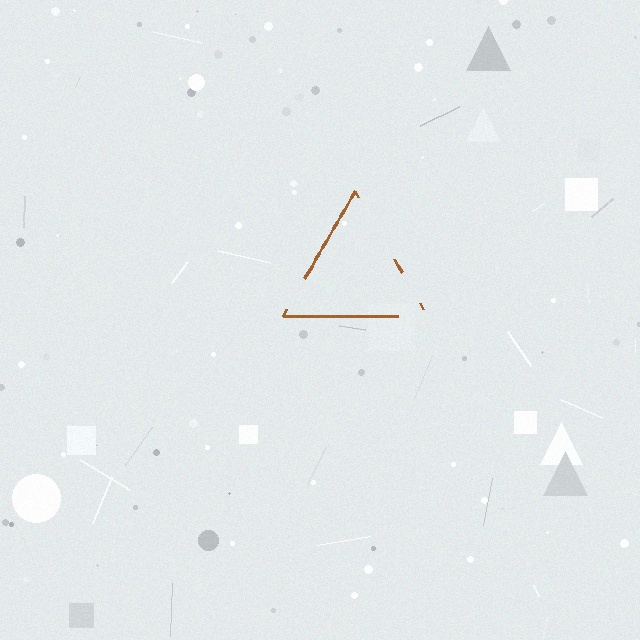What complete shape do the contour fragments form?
The contour fragments form a triangle.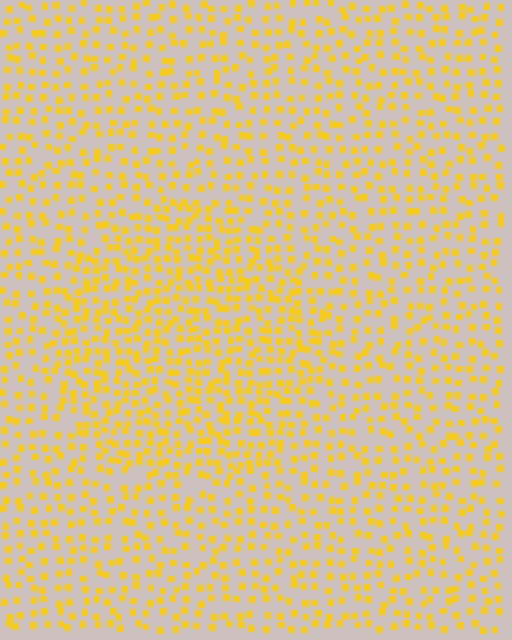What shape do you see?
I see a circle.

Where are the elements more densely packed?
The elements are more densely packed inside the circle boundary.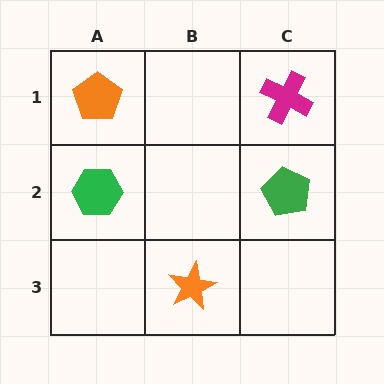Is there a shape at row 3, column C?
No, that cell is empty.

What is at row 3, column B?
An orange star.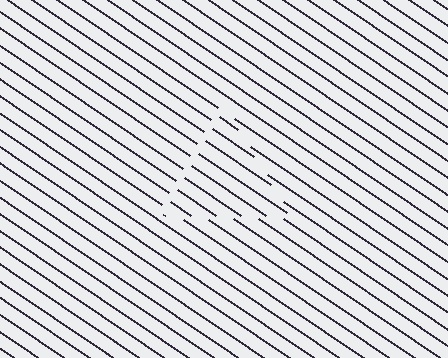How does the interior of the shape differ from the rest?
The interior of the shape contains the same grating, shifted by half a period — the contour is defined by the phase discontinuity where line-ends from the inner and outer gratings abut.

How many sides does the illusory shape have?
3 sides — the line-ends trace a triangle.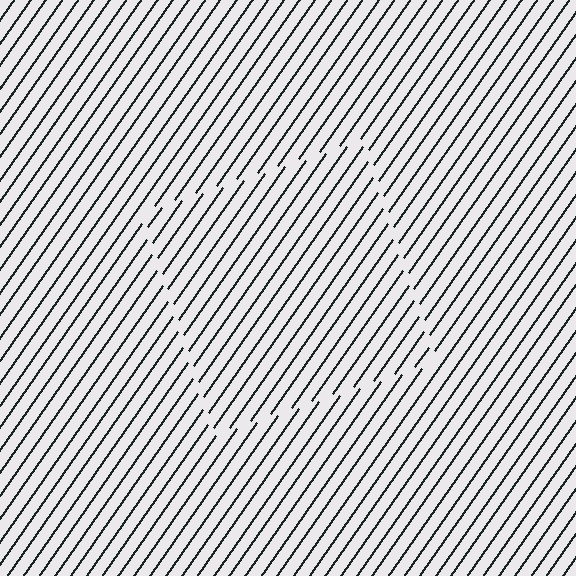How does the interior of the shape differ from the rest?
The interior of the shape contains the same grating, shifted by half a period — the contour is defined by the phase discontinuity where line-ends from the inner and outer gratings abut.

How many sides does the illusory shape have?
4 sides — the line-ends trace a square.